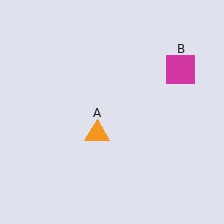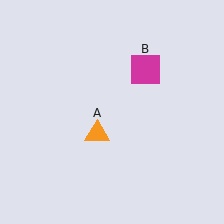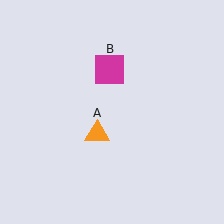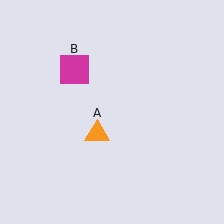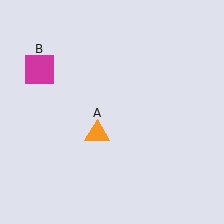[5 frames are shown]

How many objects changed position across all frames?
1 object changed position: magenta square (object B).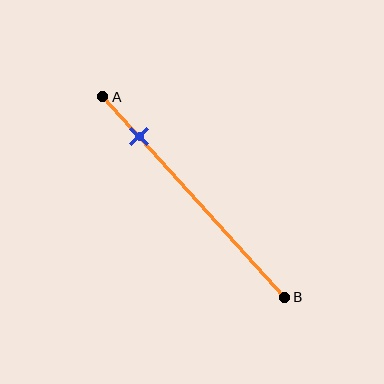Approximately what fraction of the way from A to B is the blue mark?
The blue mark is approximately 20% of the way from A to B.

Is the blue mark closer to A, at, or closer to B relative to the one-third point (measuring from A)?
The blue mark is closer to point A than the one-third point of segment AB.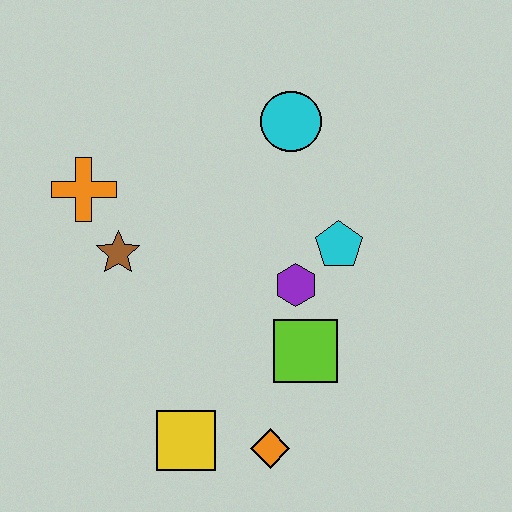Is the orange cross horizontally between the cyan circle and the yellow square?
No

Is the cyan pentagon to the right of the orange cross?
Yes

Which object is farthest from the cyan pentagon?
The orange cross is farthest from the cyan pentagon.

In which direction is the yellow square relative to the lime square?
The yellow square is to the left of the lime square.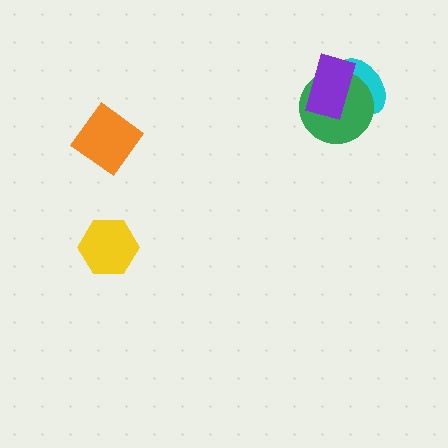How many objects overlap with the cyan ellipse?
2 objects overlap with the cyan ellipse.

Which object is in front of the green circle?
The purple rectangle is in front of the green circle.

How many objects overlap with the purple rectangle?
2 objects overlap with the purple rectangle.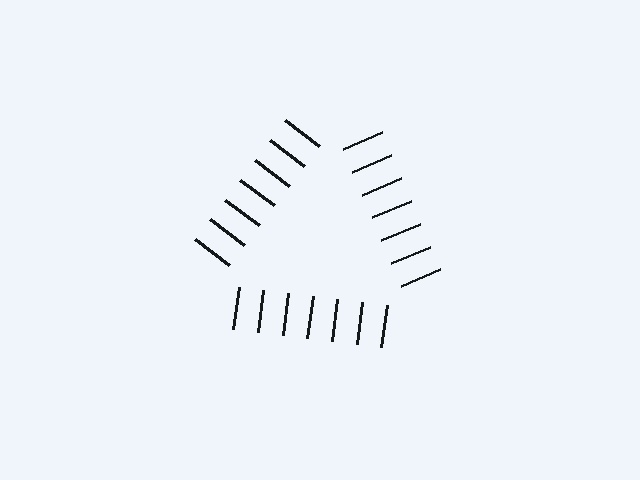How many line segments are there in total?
21 — 7 along each of the 3 edges.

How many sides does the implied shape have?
3 sides — the line-ends trace a triangle.